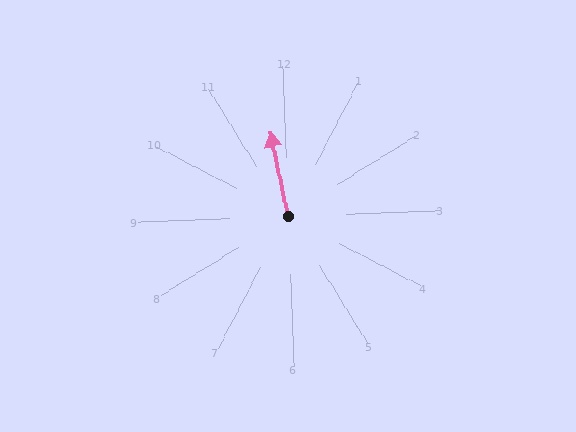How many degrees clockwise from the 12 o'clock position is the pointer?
Approximately 350 degrees.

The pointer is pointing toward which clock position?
Roughly 12 o'clock.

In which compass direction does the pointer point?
North.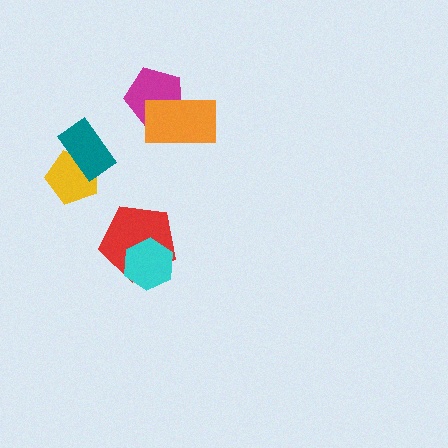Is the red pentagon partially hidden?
Yes, it is partially covered by another shape.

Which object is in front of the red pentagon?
The cyan hexagon is in front of the red pentagon.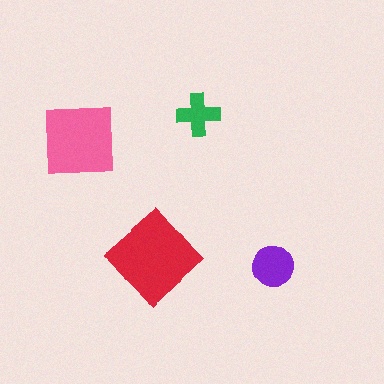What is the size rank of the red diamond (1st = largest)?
1st.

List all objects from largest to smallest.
The red diamond, the pink square, the purple circle, the green cross.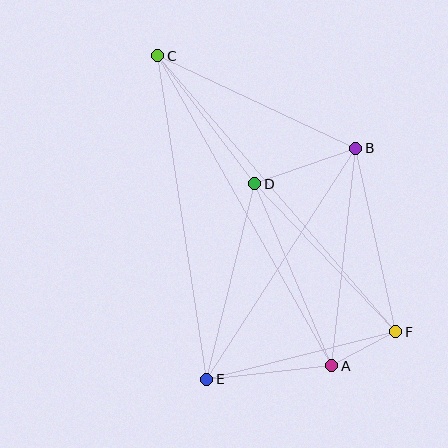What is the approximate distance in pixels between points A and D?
The distance between A and D is approximately 197 pixels.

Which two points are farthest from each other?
Points C and F are farthest from each other.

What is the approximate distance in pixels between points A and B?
The distance between A and B is approximately 219 pixels.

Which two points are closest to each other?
Points A and F are closest to each other.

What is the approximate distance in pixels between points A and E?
The distance between A and E is approximately 126 pixels.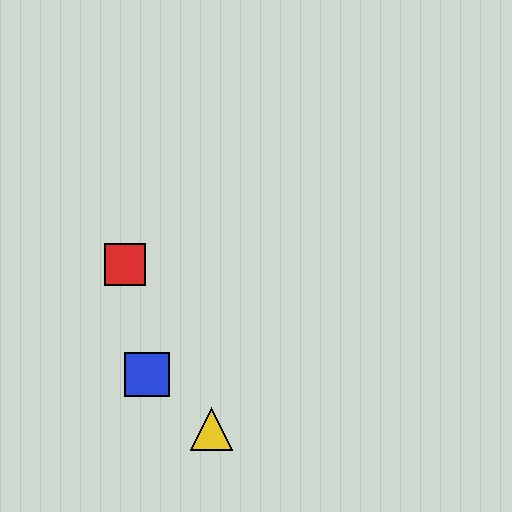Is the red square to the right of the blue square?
No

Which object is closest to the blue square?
The yellow triangle is closest to the blue square.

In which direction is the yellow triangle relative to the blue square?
The yellow triangle is to the right of the blue square.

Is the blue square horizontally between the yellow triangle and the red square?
Yes